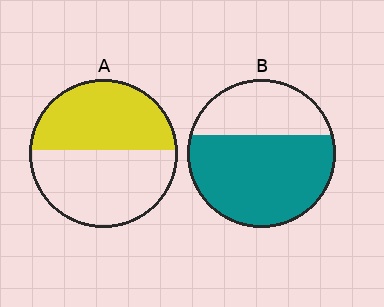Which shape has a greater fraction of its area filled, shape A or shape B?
Shape B.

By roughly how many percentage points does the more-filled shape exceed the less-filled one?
By roughly 20 percentage points (B over A).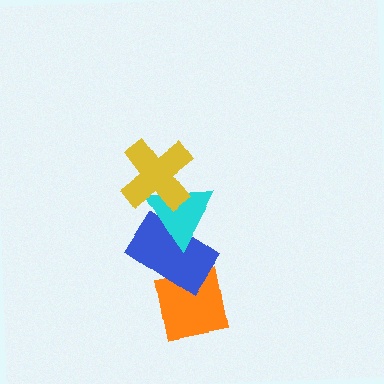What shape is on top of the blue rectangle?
The cyan triangle is on top of the blue rectangle.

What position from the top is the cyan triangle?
The cyan triangle is 2nd from the top.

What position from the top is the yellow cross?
The yellow cross is 1st from the top.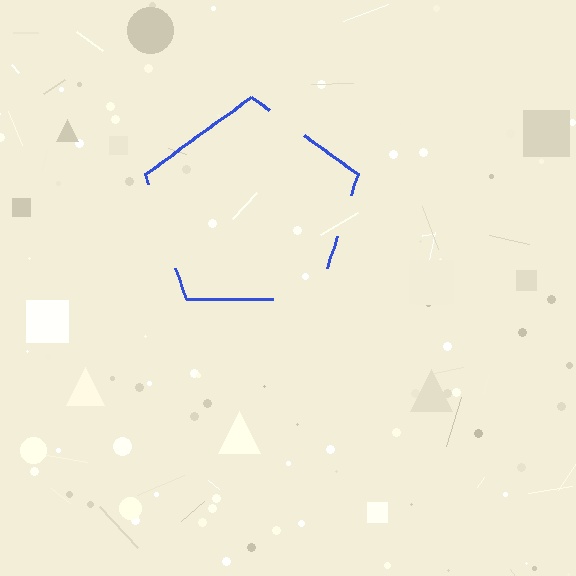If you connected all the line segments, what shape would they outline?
They would outline a pentagon.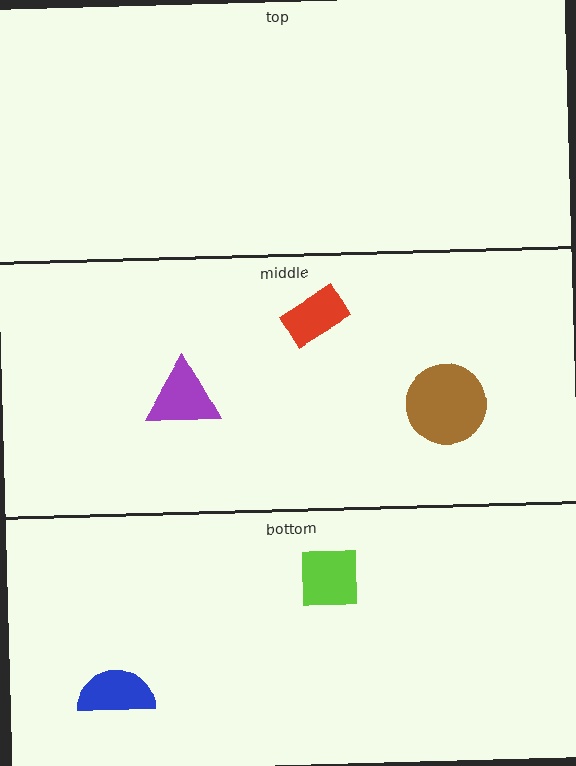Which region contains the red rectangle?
The middle region.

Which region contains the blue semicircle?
The bottom region.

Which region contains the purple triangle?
The middle region.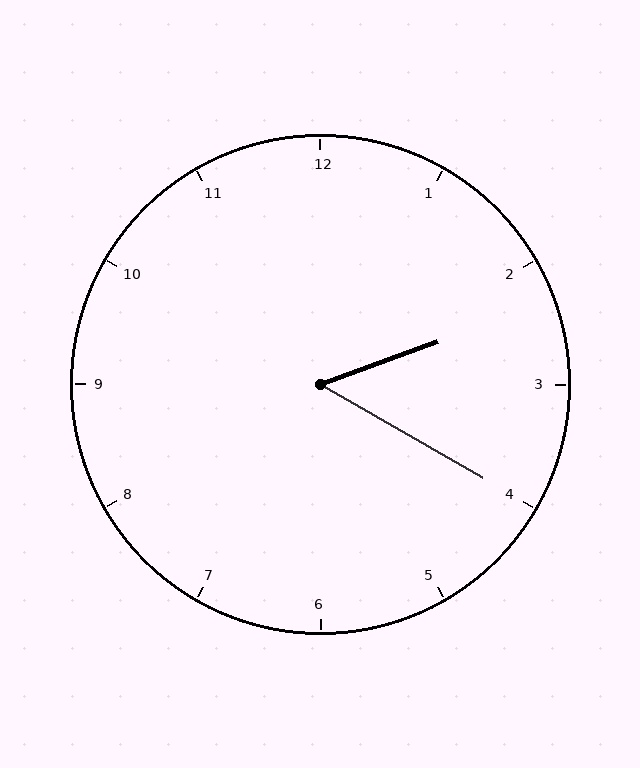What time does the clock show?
2:20.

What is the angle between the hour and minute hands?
Approximately 50 degrees.